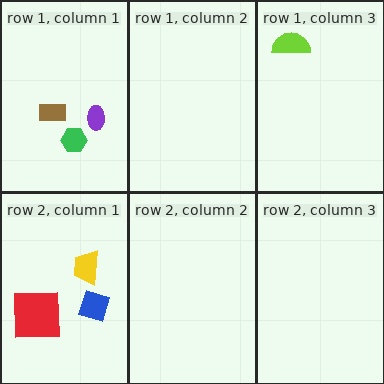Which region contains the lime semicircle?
The row 1, column 3 region.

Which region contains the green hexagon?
The row 1, column 1 region.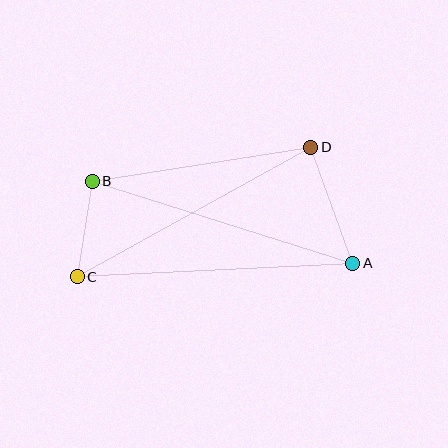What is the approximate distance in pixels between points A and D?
The distance between A and D is approximately 123 pixels.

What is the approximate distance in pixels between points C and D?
The distance between C and D is approximately 267 pixels.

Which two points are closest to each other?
Points B and C are closest to each other.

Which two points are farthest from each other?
Points A and C are farthest from each other.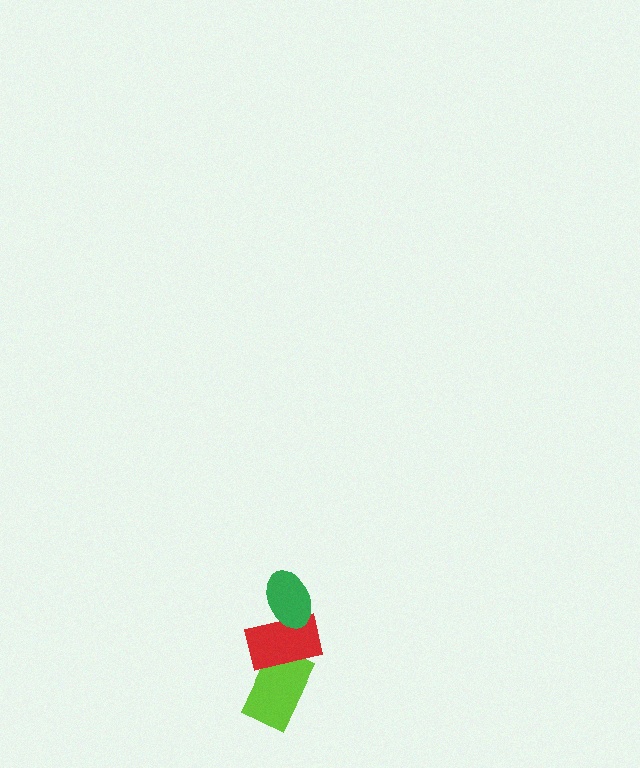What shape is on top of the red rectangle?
The green ellipse is on top of the red rectangle.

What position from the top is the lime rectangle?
The lime rectangle is 3rd from the top.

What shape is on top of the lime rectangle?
The red rectangle is on top of the lime rectangle.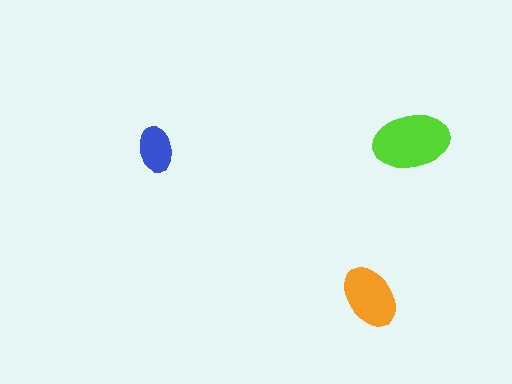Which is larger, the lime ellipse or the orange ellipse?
The lime one.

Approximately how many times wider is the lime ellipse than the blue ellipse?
About 1.5 times wider.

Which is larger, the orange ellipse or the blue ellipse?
The orange one.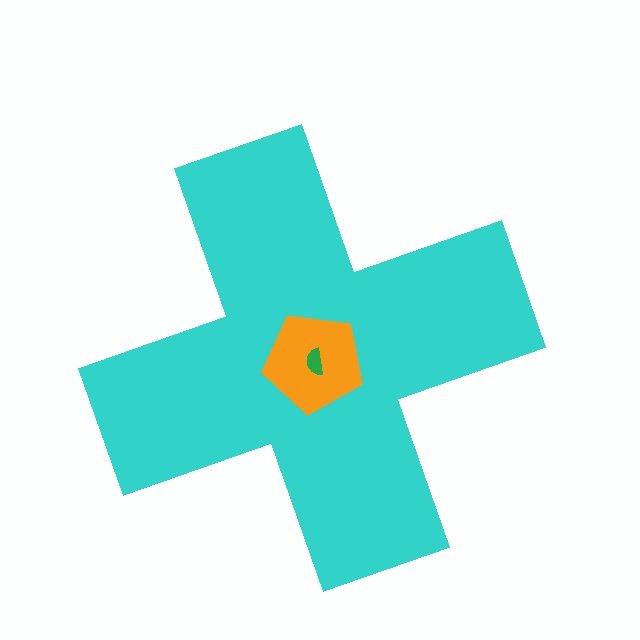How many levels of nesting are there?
3.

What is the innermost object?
The green semicircle.